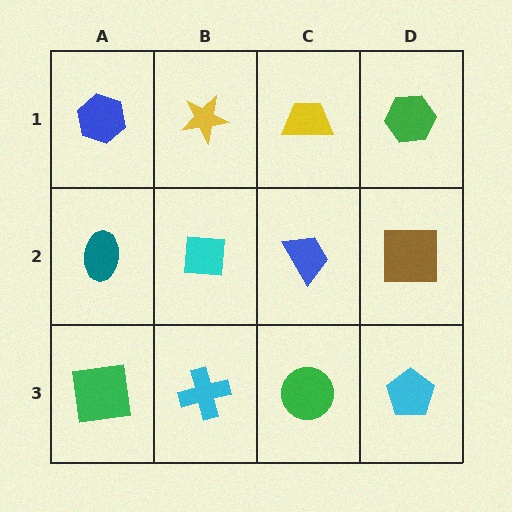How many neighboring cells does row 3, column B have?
3.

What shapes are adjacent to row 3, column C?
A blue trapezoid (row 2, column C), a cyan cross (row 3, column B), a cyan pentagon (row 3, column D).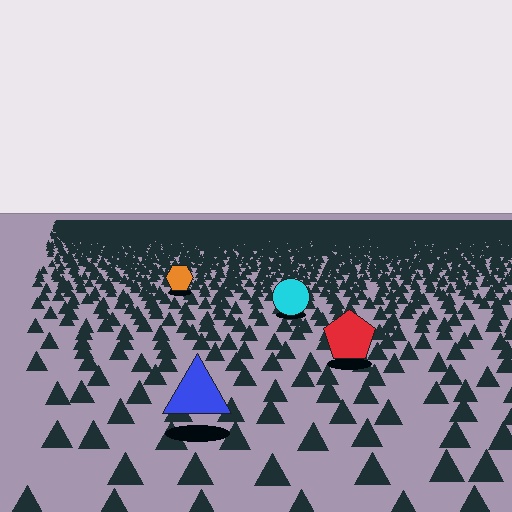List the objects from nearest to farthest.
From nearest to farthest: the blue triangle, the red pentagon, the cyan circle, the orange hexagon.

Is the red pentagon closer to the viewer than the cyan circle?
Yes. The red pentagon is closer — you can tell from the texture gradient: the ground texture is coarser near it.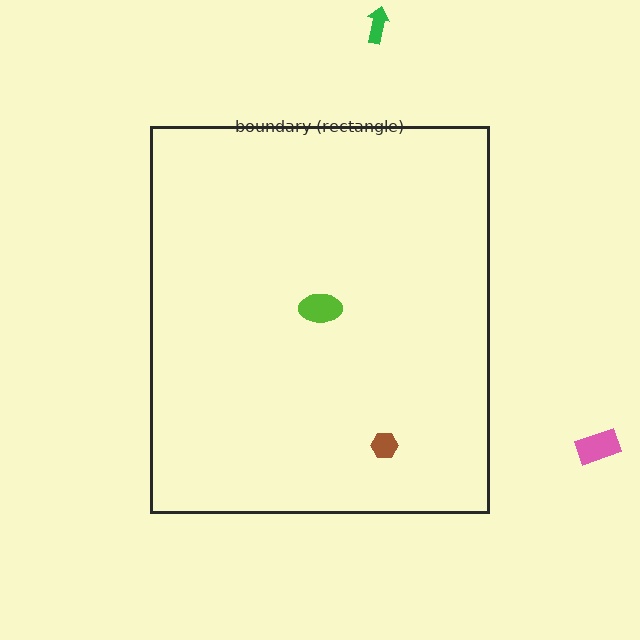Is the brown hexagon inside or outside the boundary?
Inside.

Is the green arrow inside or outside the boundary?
Outside.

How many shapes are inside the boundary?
2 inside, 2 outside.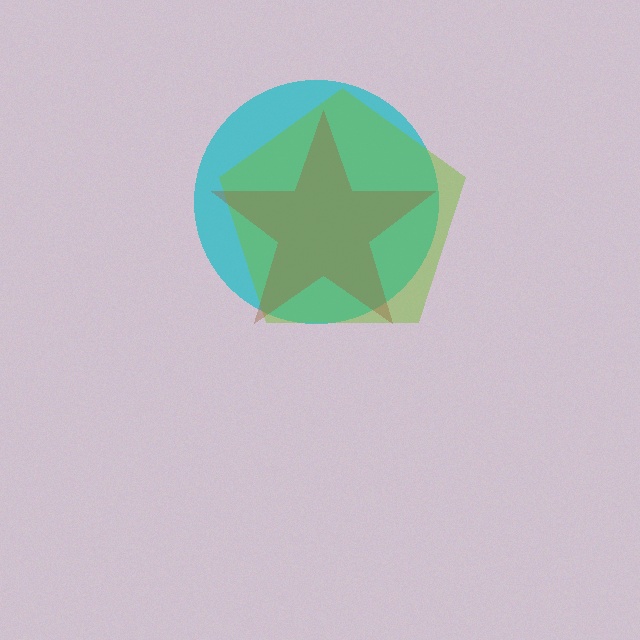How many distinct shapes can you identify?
There are 3 distinct shapes: a cyan circle, a lime pentagon, a brown star.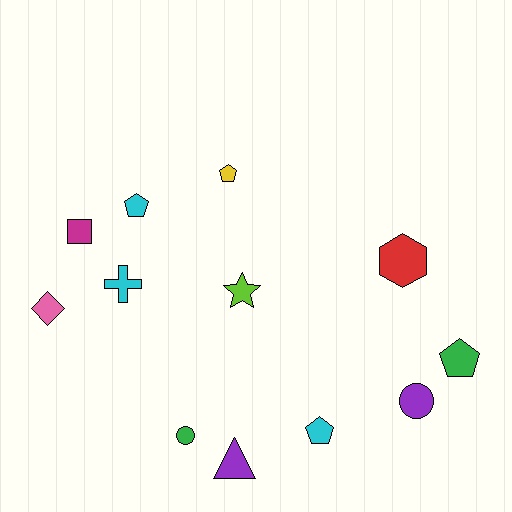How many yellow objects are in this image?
There is 1 yellow object.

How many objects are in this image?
There are 12 objects.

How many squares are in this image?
There is 1 square.